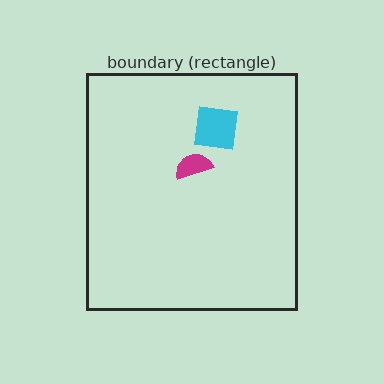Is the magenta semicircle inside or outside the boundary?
Inside.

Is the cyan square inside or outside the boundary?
Inside.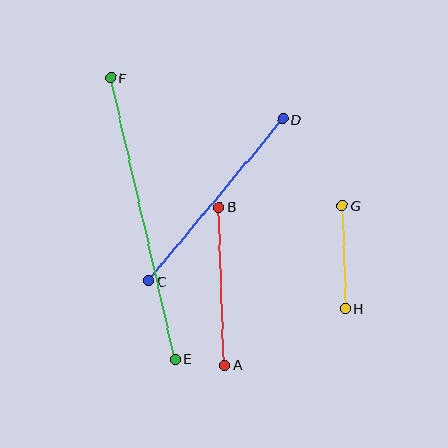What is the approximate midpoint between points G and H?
The midpoint is at approximately (344, 257) pixels.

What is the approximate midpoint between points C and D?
The midpoint is at approximately (216, 200) pixels.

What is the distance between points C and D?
The distance is approximately 210 pixels.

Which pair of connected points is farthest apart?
Points E and F are farthest apart.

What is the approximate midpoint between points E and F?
The midpoint is at approximately (143, 219) pixels.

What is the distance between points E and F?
The distance is approximately 289 pixels.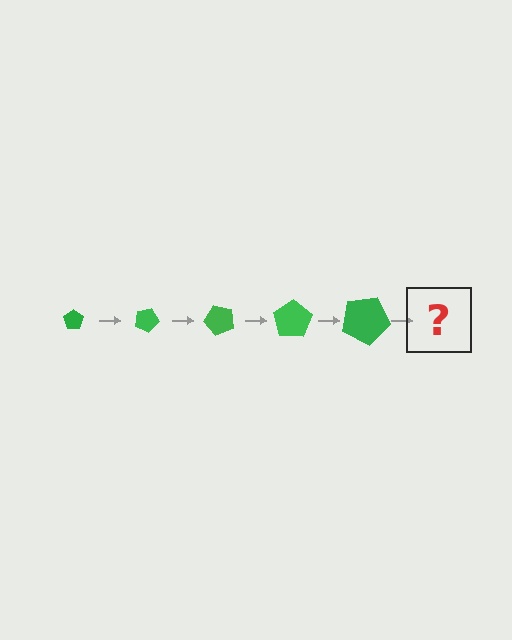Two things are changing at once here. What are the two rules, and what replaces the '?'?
The two rules are that the pentagon grows larger each step and it rotates 25 degrees each step. The '?' should be a pentagon, larger than the previous one and rotated 125 degrees from the start.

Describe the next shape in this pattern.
It should be a pentagon, larger than the previous one and rotated 125 degrees from the start.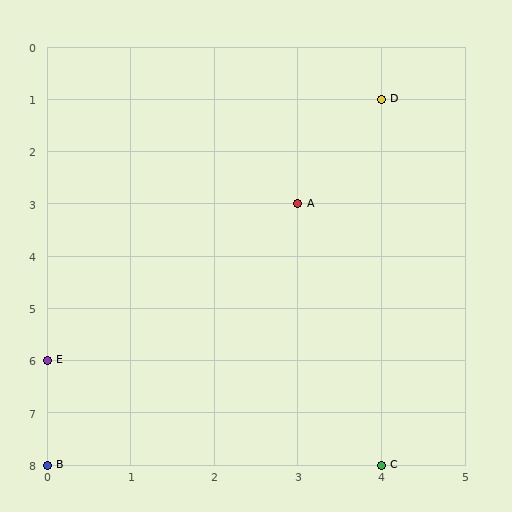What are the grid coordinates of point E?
Point E is at grid coordinates (0, 6).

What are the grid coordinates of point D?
Point D is at grid coordinates (4, 1).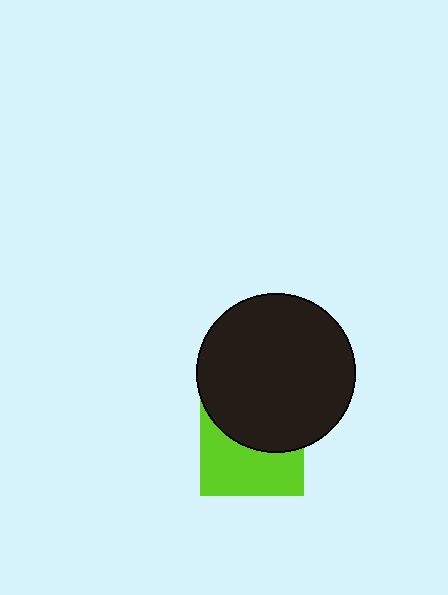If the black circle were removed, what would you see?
You would see the complete lime square.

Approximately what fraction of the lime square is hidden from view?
Roughly 48% of the lime square is hidden behind the black circle.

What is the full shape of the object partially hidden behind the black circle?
The partially hidden object is a lime square.